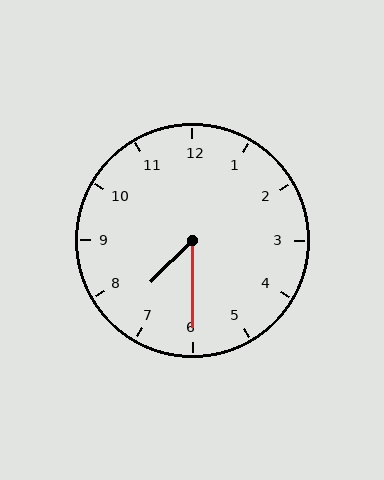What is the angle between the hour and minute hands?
Approximately 45 degrees.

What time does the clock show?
7:30.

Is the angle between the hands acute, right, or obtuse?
It is acute.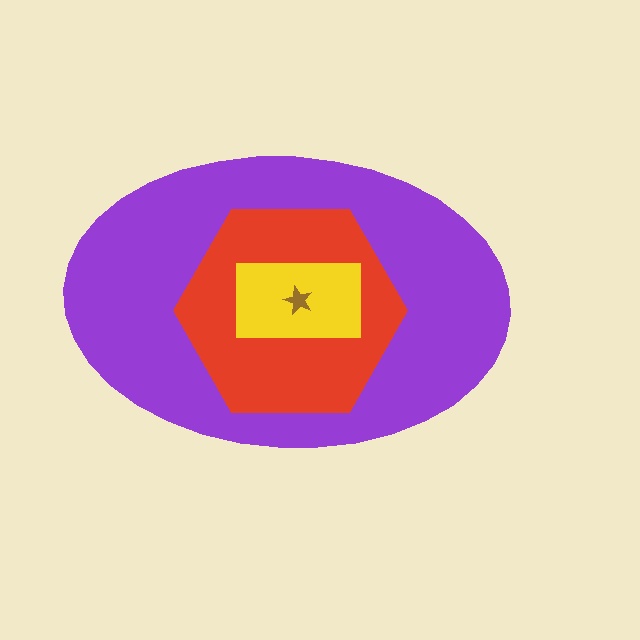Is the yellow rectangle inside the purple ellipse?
Yes.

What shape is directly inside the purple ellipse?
The red hexagon.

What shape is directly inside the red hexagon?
The yellow rectangle.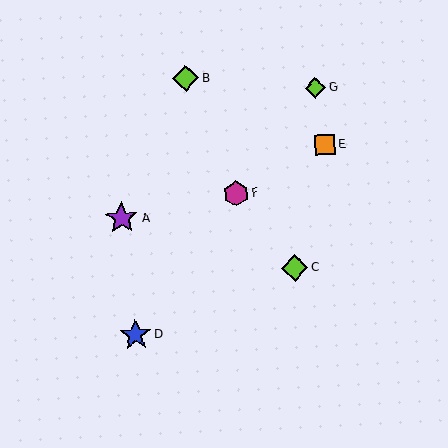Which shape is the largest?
The purple star (labeled A) is the largest.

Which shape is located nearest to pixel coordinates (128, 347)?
The blue star (labeled D) at (135, 335) is nearest to that location.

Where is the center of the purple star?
The center of the purple star is at (122, 218).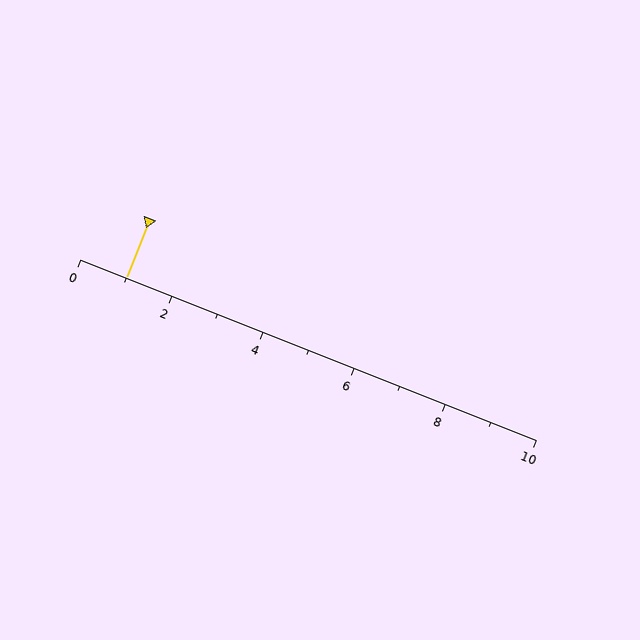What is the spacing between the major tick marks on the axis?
The major ticks are spaced 2 apart.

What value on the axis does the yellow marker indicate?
The marker indicates approximately 1.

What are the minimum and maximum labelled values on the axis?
The axis runs from 0 to 10.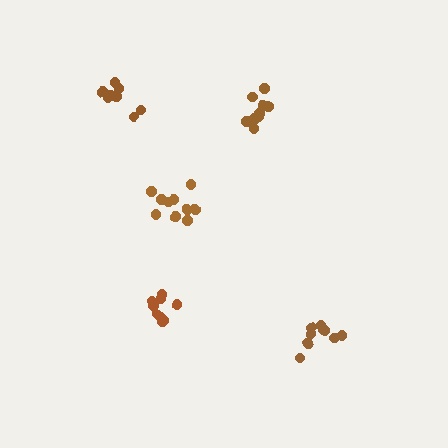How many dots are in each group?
Group 1: 9 dots, Group 2: 10 dots, Group 3: 10 dots, Group 4: 8 dots, Group 5: 10 dots (47 total).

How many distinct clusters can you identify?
There are 5 distinct clusters.